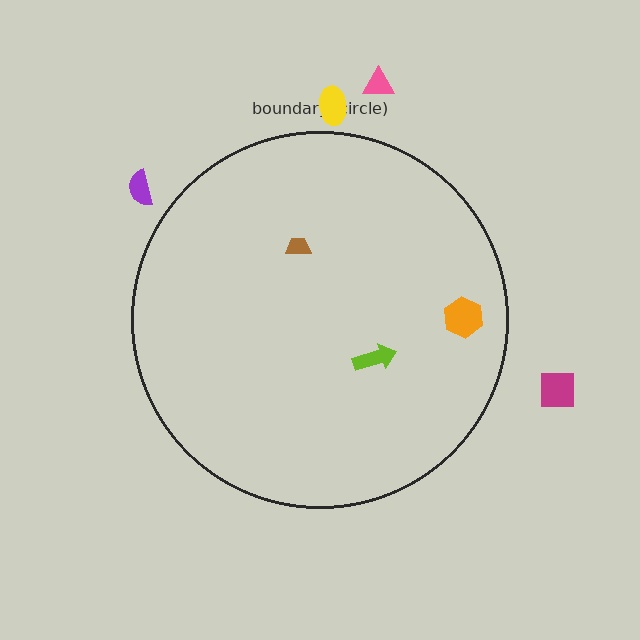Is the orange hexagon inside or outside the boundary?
Inside.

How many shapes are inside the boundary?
3 inside, 4 outside.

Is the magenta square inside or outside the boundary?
Outside.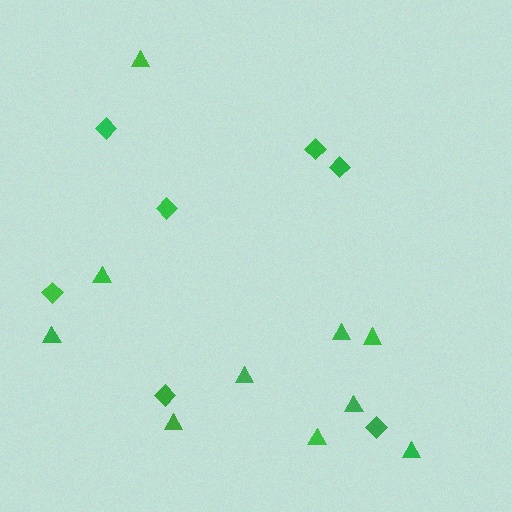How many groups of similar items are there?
There are 2 groups: one group of diamonds (7) and one group of triangles (10).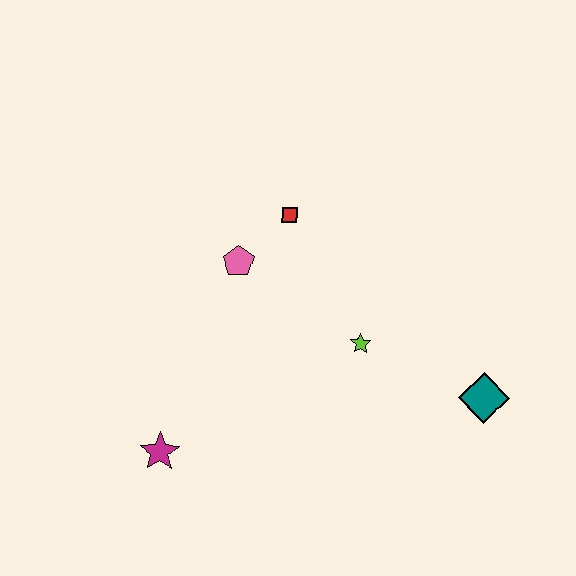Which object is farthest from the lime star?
The magenta star is farthest from the lime star.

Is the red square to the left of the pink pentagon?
No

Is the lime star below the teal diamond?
No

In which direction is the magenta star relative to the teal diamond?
The magenta star is to the left of the teal diamond.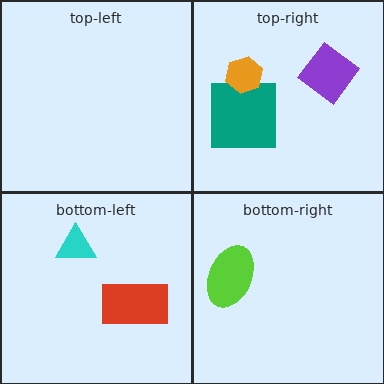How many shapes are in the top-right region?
3.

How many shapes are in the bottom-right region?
1.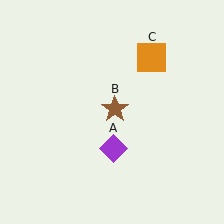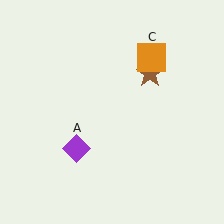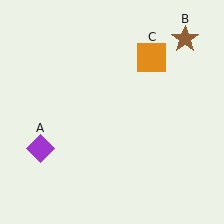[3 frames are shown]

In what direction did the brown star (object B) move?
The brown star (object B) moved up and to the right.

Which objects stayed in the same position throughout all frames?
Orange square (object C) remained stationary.